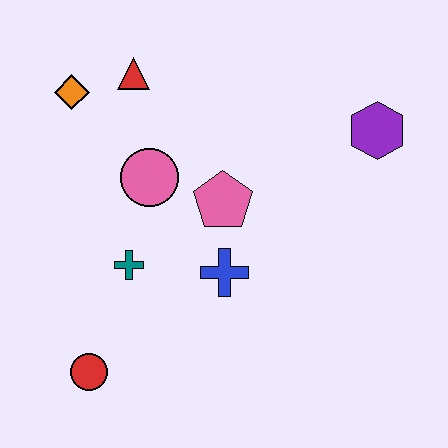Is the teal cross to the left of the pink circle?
Yes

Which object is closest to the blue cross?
The pink pentagon is closest to the blue cross.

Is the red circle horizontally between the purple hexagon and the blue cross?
No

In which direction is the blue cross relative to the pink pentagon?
The blue cross is below the pink pentagon.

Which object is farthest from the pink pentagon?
The red circle is farthest from the pink pentagon.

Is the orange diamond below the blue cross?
No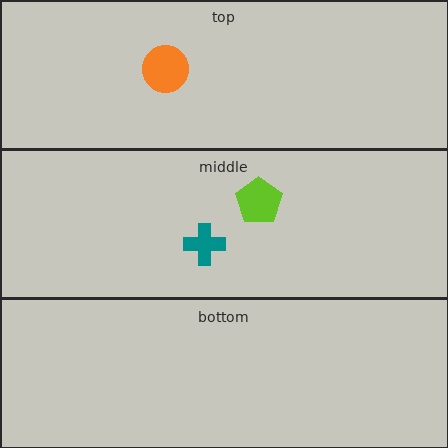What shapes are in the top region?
The orange circle.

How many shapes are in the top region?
1.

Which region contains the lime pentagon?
The middle region.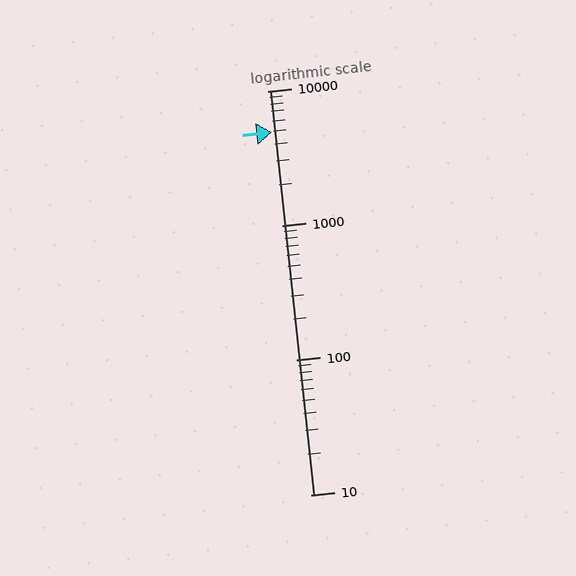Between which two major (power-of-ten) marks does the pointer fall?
The pointer is between 1000 and 10000.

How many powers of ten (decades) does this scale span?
The scale spans 3 decades, from 10 to 10000.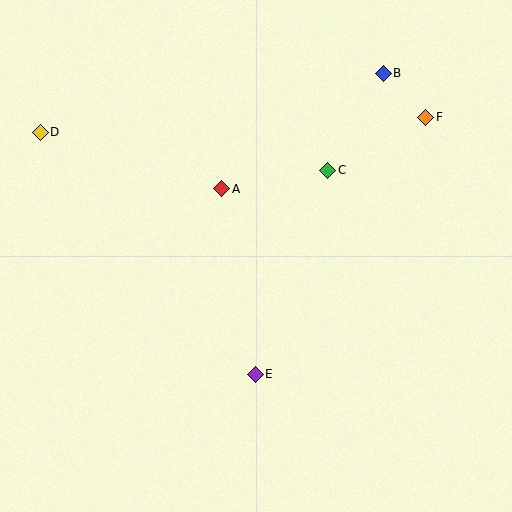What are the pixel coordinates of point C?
Point C is at (328, 170).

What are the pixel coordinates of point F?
Point F is at (426, 117).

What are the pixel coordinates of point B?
Point B is at (383, 73).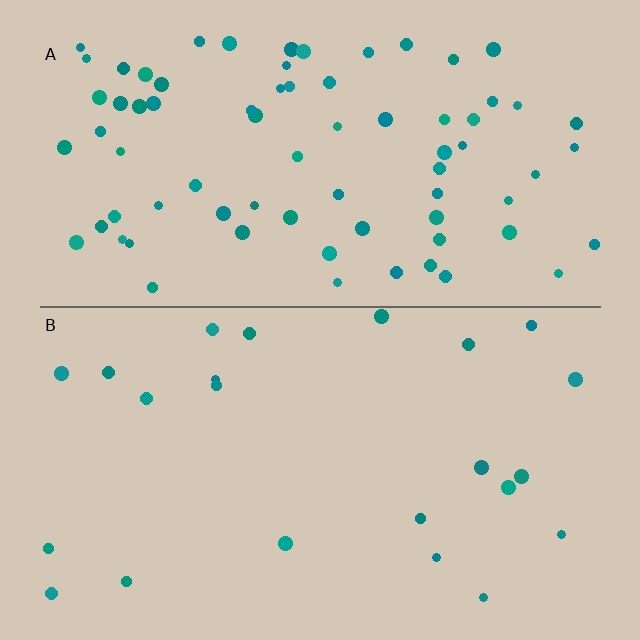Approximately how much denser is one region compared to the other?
Approximately 3.3× — region A over region B.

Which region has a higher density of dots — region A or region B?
A (the top).